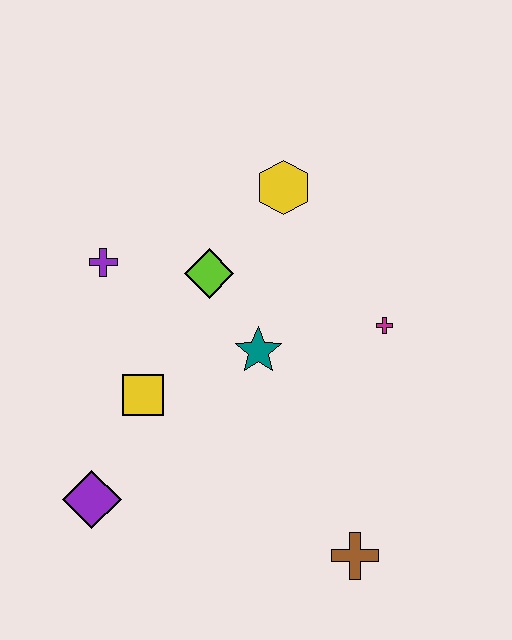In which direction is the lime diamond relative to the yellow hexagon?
The lime diamond is below the yellow hexagon.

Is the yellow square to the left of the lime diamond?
Yes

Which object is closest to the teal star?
The lime diamond is closest to the teal star.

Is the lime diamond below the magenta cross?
No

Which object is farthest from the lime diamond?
The brown cross is farthest from the lime diamond.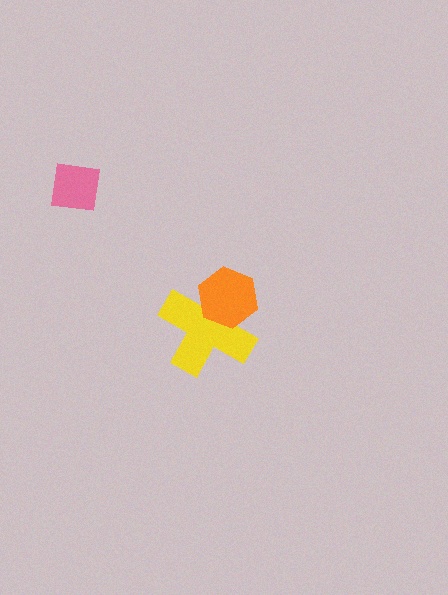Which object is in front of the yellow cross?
The orange hexagon is in front of the yellow cross.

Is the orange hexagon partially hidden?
No, no other shape covers it.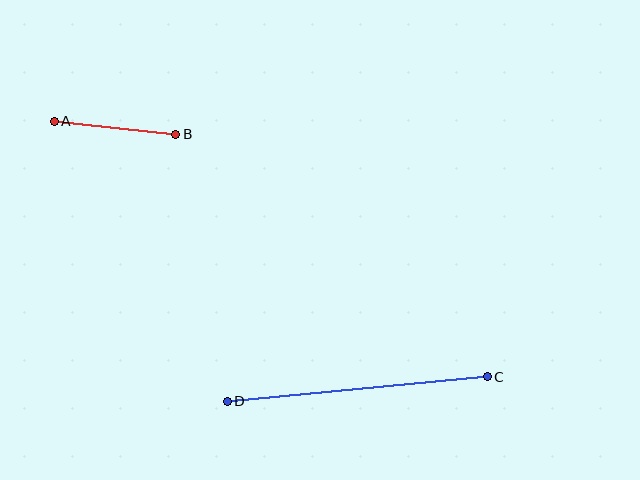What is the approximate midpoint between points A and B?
The midpoint is at approximately (115, 128) pixels.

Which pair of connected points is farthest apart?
Points C and D are farthest apart.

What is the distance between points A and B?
The distance is approximately 122 pixels.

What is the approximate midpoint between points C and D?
The midpoint is at approximately (357, 389) pixels.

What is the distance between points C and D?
The distance is approximately 261 pixels.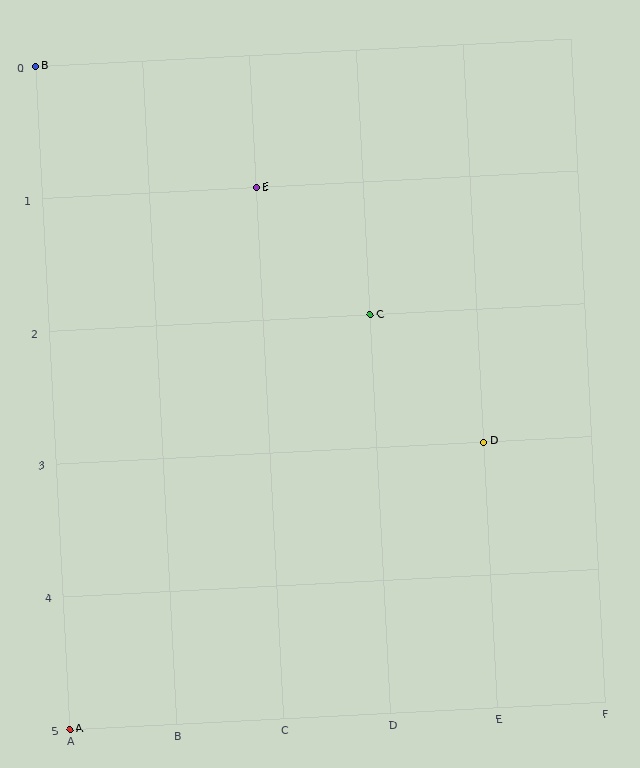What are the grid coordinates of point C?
Point C is at grid coordinates (D, 2).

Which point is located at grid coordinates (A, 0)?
Point B is at (A, 0).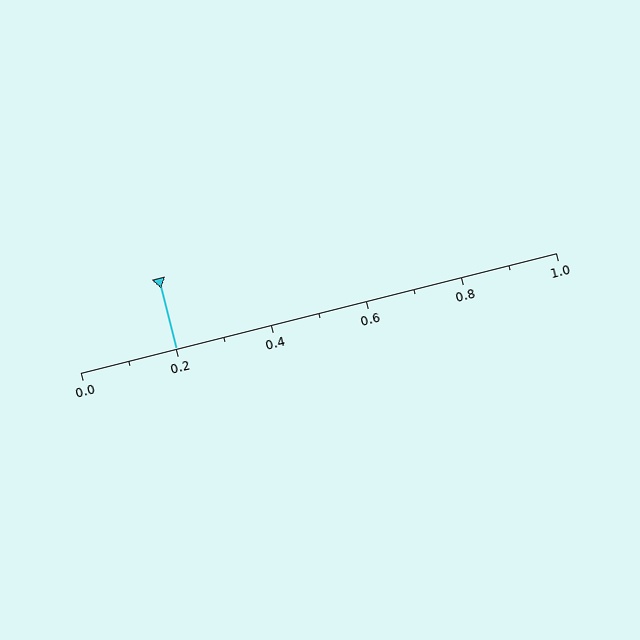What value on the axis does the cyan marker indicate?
The marker indicates approximately 0.2.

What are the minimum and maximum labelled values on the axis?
The axis runs from 0.0 to 1.0.